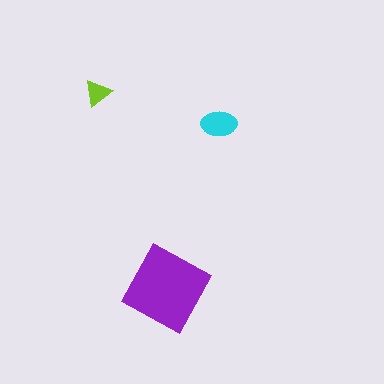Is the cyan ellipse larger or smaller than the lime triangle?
Larger.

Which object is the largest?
The purple square.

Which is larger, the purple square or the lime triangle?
The purple square.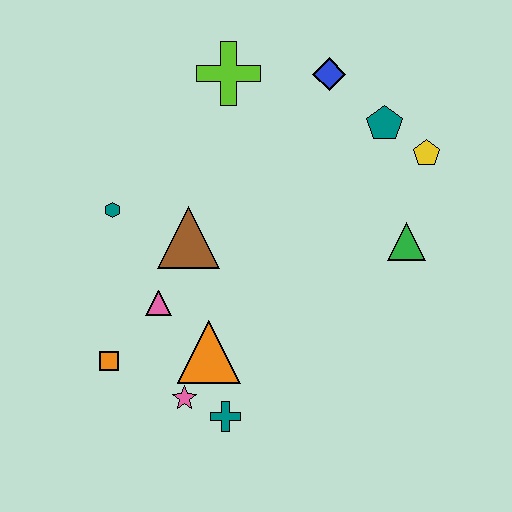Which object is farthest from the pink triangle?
The yellow pentagon is farthest from the pink triangle.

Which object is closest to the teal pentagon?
The yellow pentagon is closest to the teal pentagon.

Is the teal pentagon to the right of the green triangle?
No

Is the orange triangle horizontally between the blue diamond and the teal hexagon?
Yes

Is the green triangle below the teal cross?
No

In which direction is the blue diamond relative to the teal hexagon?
The blue diamond is to the right of the teal hexagon.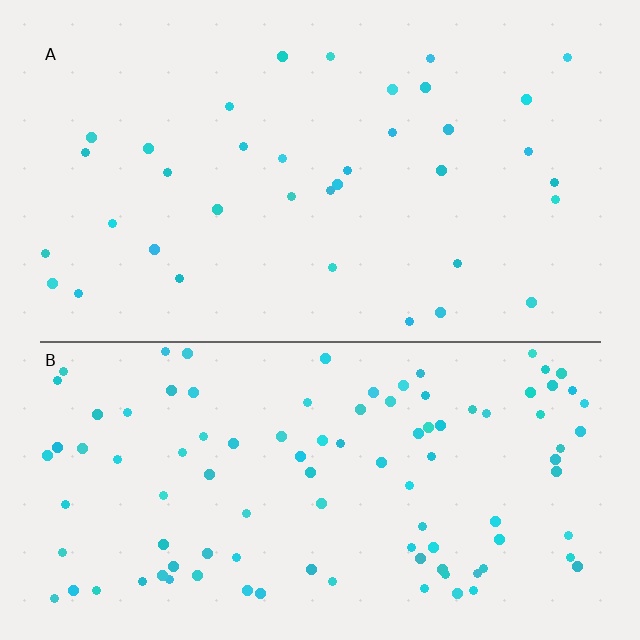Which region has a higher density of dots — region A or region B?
B (the bottom).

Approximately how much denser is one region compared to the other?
Approximately 2.8× — region B over region A.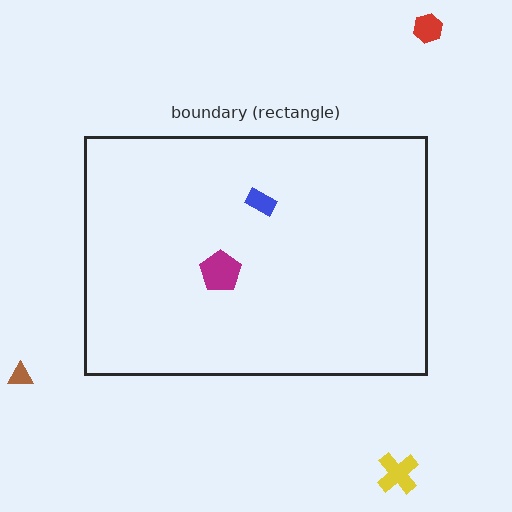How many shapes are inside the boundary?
2 inside, 3 outside.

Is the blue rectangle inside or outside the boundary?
Inside.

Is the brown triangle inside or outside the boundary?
Outside.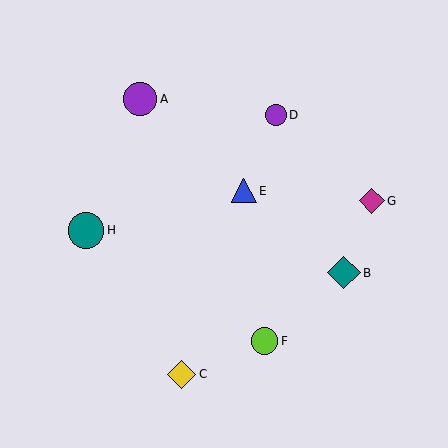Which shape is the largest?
The teal circle (labeled H) is the largest.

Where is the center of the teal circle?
The center of the teal circle is at (86, 230).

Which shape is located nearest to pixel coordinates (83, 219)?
The teal circle (labeled H) at (86, 230) is nearest to that location.